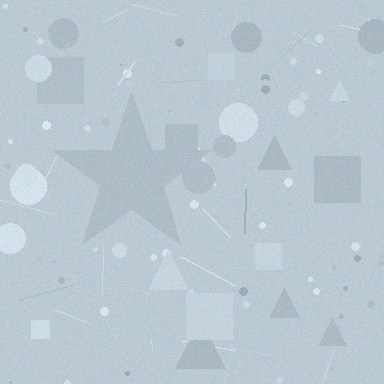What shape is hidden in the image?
A star is hidden in the image.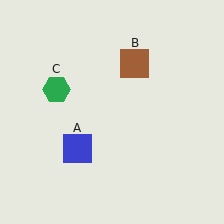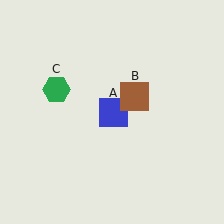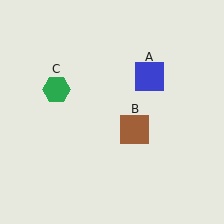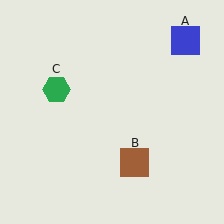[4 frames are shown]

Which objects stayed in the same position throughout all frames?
Green hexagon (object C) remained stationary.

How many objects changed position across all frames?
2 objects changed position: blue square (object A), brown square (object B).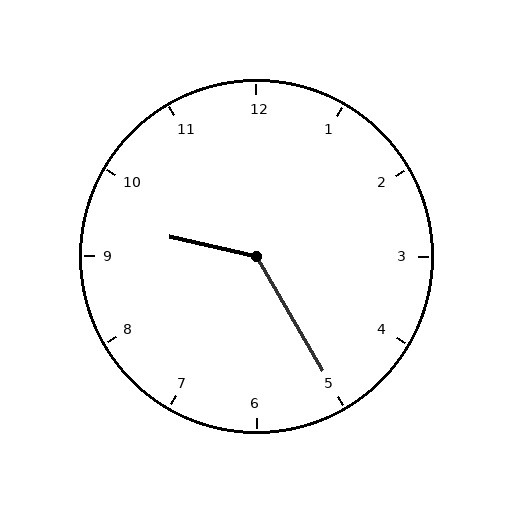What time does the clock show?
9:25.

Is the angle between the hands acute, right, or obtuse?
It is obtuse.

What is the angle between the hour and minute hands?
Approximately 132 degrees.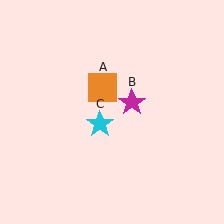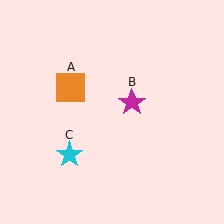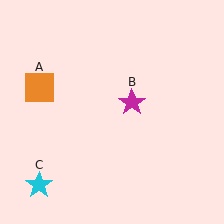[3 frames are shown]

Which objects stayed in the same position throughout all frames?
Magenta star (object B) remained stationary.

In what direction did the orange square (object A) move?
The orange square (object A) moved left.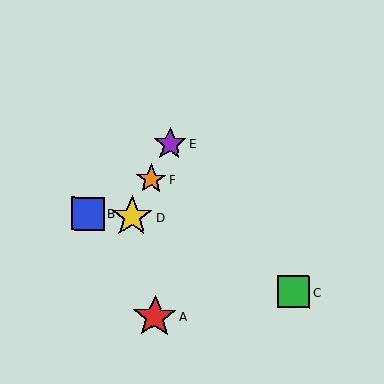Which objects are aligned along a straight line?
Objects D, E, F are aligned along a straight line.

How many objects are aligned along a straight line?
3 objects (D, E, F) are aligned along a straight line.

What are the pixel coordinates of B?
Object B is at (88, 214).